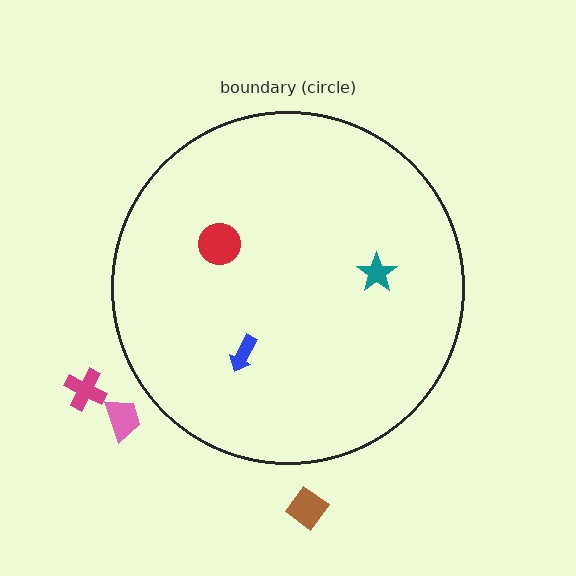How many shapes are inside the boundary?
3 inside, 3 outside.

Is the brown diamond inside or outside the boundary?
Outside.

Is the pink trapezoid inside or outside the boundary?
Outside.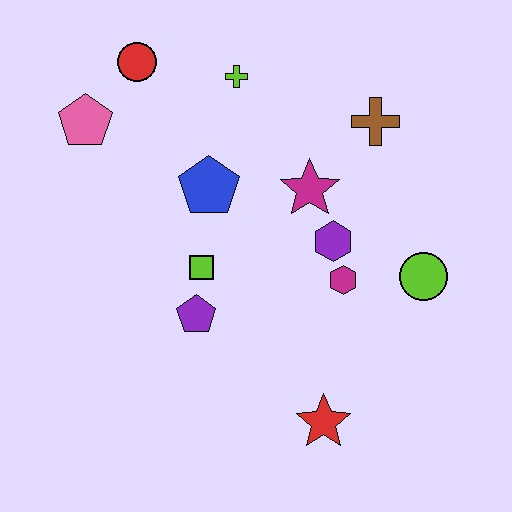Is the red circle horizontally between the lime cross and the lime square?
No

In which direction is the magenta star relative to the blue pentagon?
The magenta star is to the right of the blue pentagon.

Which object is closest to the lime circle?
The magenta hexagon is closest to the lime circle.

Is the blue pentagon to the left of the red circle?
No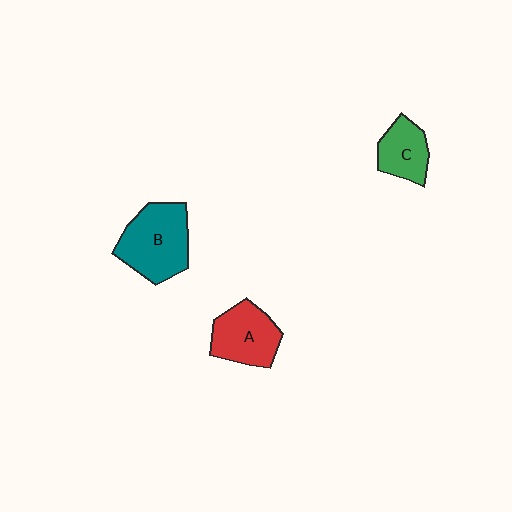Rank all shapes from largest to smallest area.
From largest to smallest: B (teal), A (red), C (green).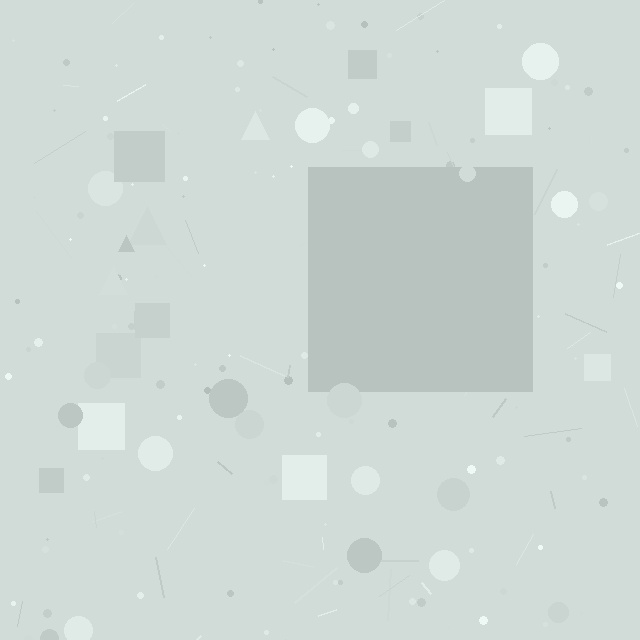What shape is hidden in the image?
A square is hidden in the image.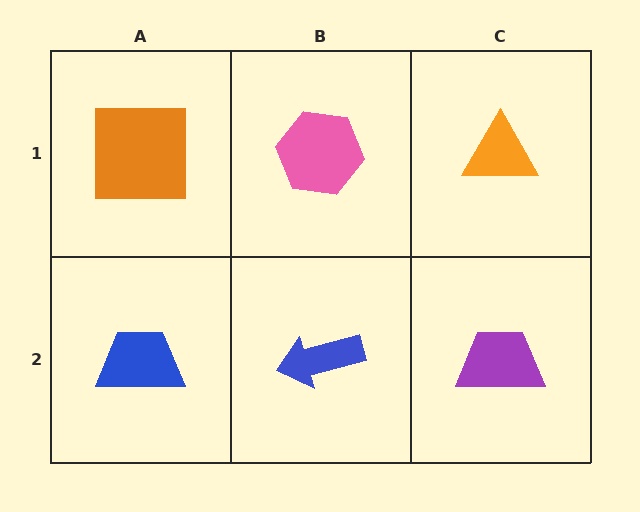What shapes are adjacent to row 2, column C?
An orange triangle (row 1, column C), a blue arrow (row 2, column B).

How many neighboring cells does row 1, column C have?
2.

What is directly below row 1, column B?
A blue arrow.